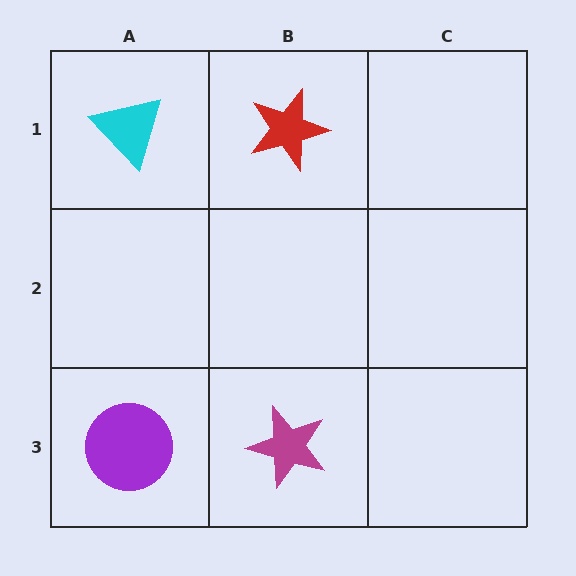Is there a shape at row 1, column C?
No, that cell is empty.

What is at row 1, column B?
A red star.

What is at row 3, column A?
A purple circle.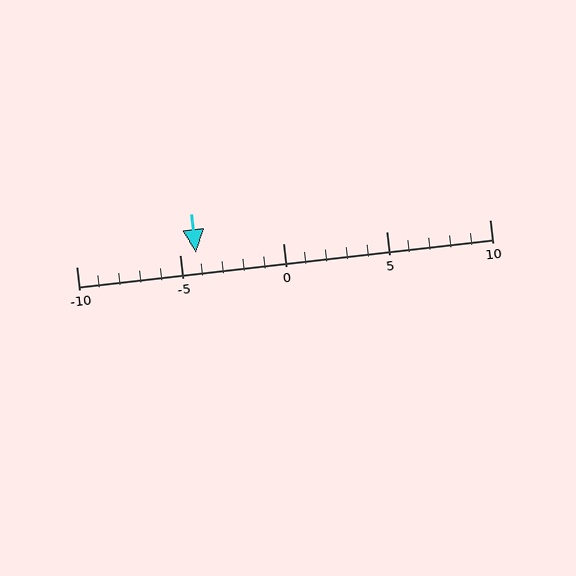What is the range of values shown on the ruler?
The ruler shows values from -10 to 10.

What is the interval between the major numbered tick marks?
The major tick marks are spaced 5 units apart.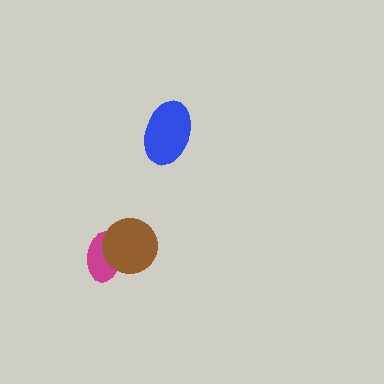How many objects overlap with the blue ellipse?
0 objects overlap with the blue ellipse.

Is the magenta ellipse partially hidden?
Yes, it is partially covered by another shape.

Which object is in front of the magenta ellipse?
The brown circle is in front of the magenta ellipse.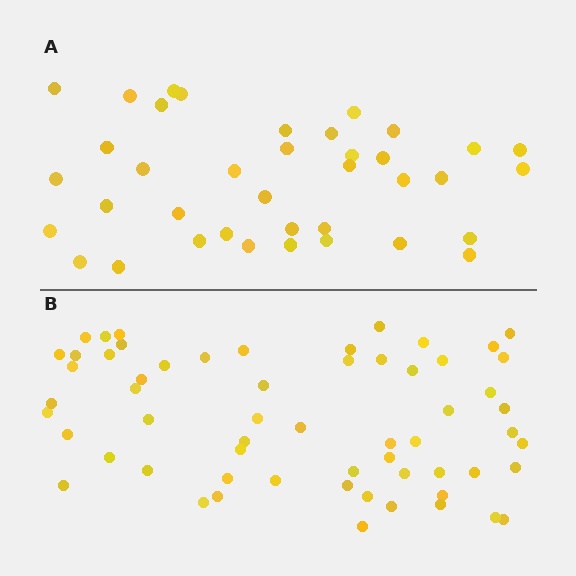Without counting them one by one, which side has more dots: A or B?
Region B (the bottom region) has more dots.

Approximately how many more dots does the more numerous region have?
Region B has approximately 20 more dots than region A.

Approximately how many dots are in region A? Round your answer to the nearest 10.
About 40 dots. (The exact count is 38, which rounds to 40.)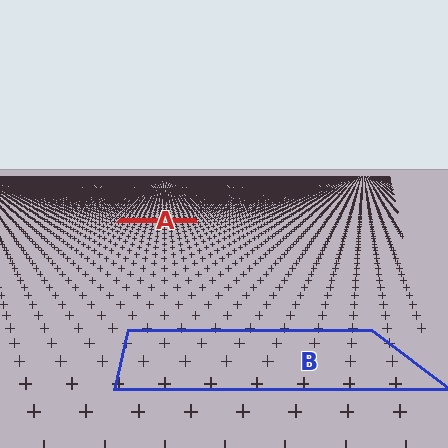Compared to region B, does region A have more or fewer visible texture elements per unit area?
Region A has more texture elements per unit area — they are packed more densely because it is farther away.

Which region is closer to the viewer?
Region B is closer. The texture elements there are larger and more spread out.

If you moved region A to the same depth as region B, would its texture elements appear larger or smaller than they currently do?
They would appear larger. At a closer depth, the same texture elements are projected at a bigger on-screen size.